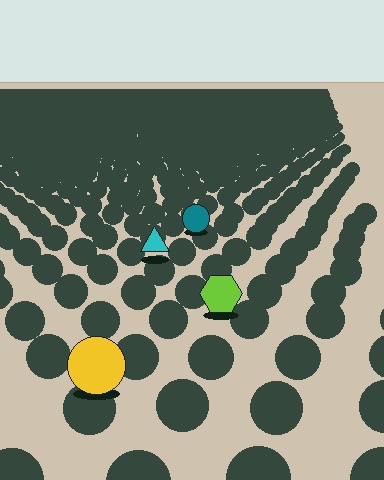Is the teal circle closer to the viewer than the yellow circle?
No. The yellow circle is closer — you can tell from the texture gradient: the ground texture is coarser near it.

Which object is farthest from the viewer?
The teal circle is farthest from the viewer. It appears smaller and the ground texture around it is denser.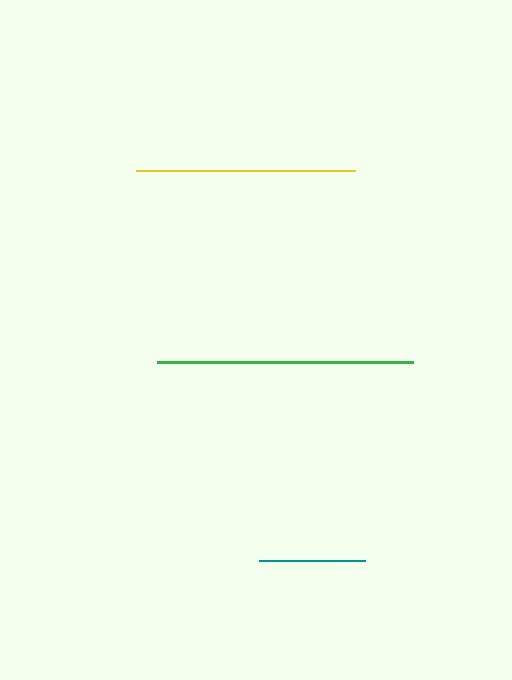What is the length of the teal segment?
The teal segment is approximately 106 pixels long.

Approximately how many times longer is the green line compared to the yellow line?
The green line is approximately 1.2 times the length of the yellow line.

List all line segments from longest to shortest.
From longest to shortest: green, yellow, teal.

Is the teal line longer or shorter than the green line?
The green line is longer than the teal line.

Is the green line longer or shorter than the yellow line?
The green line is longer than the yellow line.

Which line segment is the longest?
The green line is the longest at approximately 257 pixels.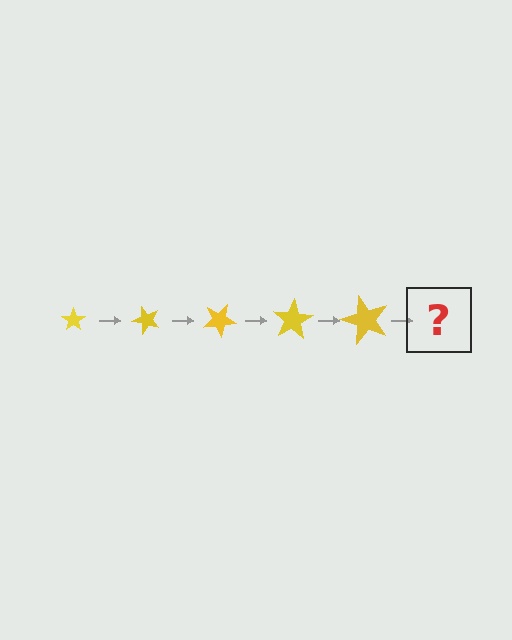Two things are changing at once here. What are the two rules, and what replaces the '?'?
The two rules are that the star grows larger each step and it rotates 50 degrees each step. The '?' should be a star, larger than the previous one and rotated 250 degrees from the start.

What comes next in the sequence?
The next element should be a star, larger than the previous one and rotated 250 degrees from the start.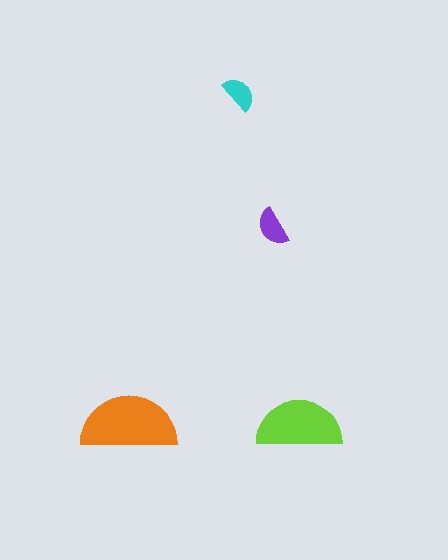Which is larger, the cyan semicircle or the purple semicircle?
The purple one.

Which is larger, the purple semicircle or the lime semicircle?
The lime one.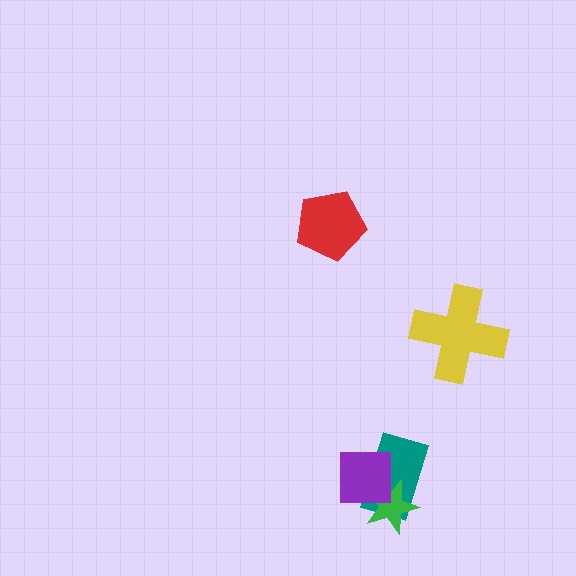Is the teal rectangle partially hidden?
Yes, it is partially covered by another shape.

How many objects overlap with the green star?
2 objects overlap with the green star.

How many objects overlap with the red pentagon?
0 objects overlap with the red pentagon.